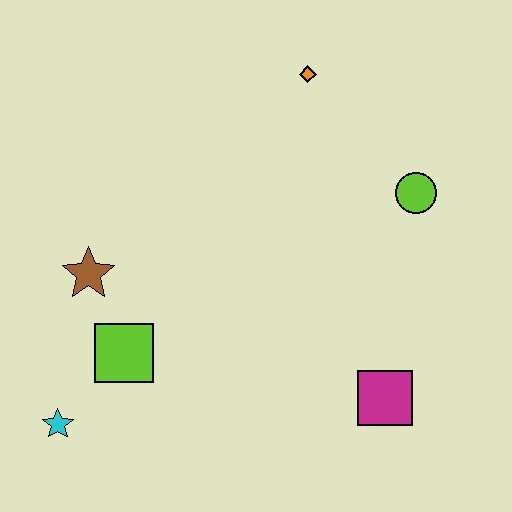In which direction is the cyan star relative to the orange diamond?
The cyan star is below the orange diamond.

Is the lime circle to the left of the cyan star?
No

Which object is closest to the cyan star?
The lime square is closest to the cyan star.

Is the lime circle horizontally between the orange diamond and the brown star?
No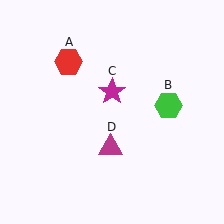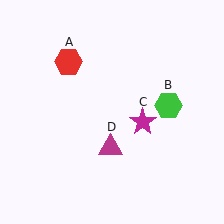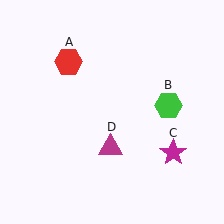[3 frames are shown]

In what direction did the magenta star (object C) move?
The magenta star (object C) moved down and to the right.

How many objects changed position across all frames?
1 object changed position: magenta star (object C).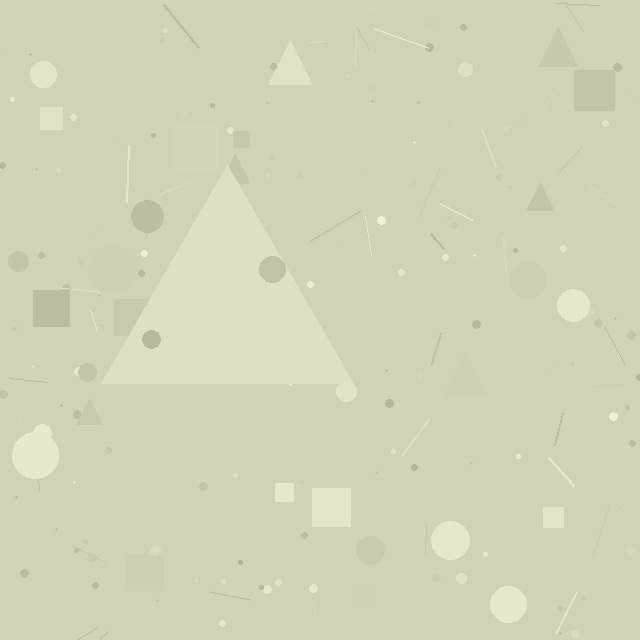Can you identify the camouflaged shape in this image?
The camouflaged shape is a triangle.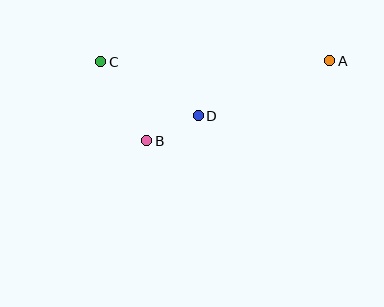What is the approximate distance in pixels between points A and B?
The distance between A and B is approximately 200 pixels.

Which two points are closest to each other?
Points B and D are closest to each other.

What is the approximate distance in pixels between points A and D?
The distance between A and D is approximately 143 pixels.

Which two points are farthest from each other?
Points A and C are farthest from each other.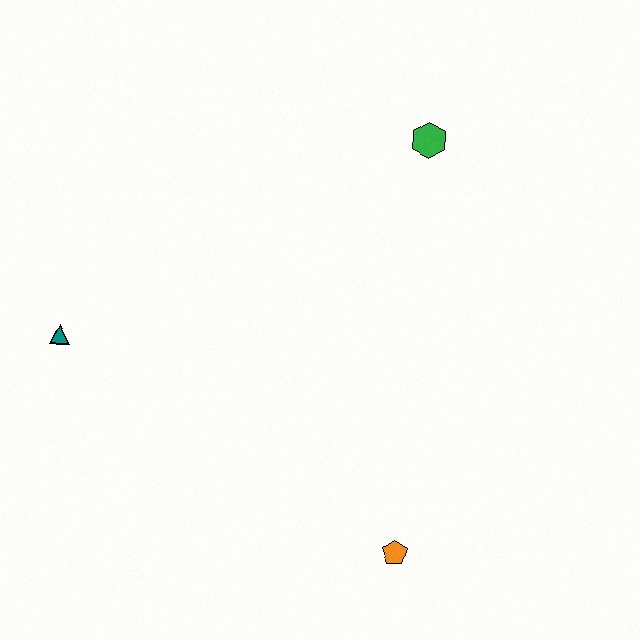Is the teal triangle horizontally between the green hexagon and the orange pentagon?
No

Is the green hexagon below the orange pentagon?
No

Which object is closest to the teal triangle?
The orange pentagon is closest to the teal triangle.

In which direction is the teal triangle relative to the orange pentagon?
The teal triangle is to the left of the orange pentagon.